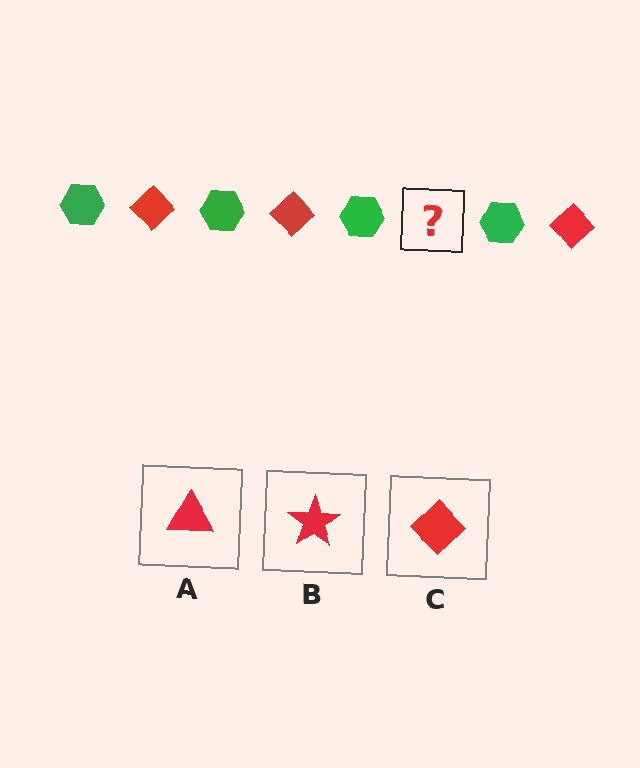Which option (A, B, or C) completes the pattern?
C.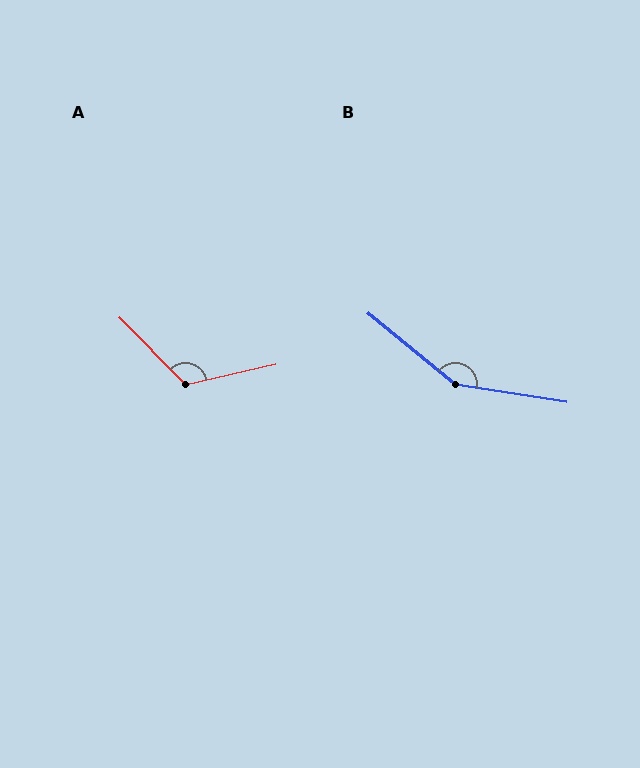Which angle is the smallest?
A, at approximately 122 degrees.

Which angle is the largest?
B, at approximately 149 degrees.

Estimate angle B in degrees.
Approximately 149 degrees.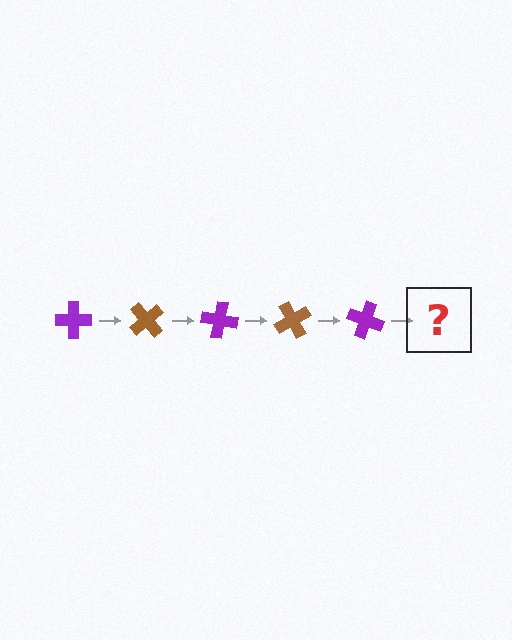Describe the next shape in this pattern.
It should be a brown cross, rotated 250 degrees from the start.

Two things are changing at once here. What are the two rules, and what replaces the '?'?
The two rules are that it rotates 50 degrees each step and the color cycles through purple and brown. The '?' should be a brown cross, rotated 250 degrees from the start.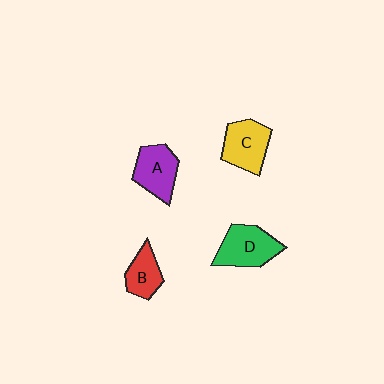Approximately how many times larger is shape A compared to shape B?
Approximately 1.4 times.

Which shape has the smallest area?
Shape B (red).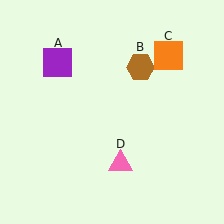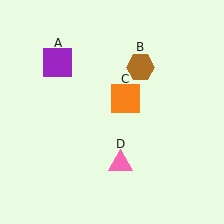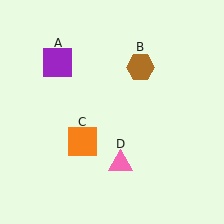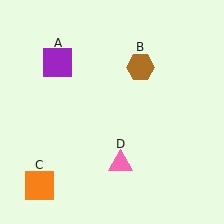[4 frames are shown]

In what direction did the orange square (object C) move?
The orange square (object C) moved down and to the left.